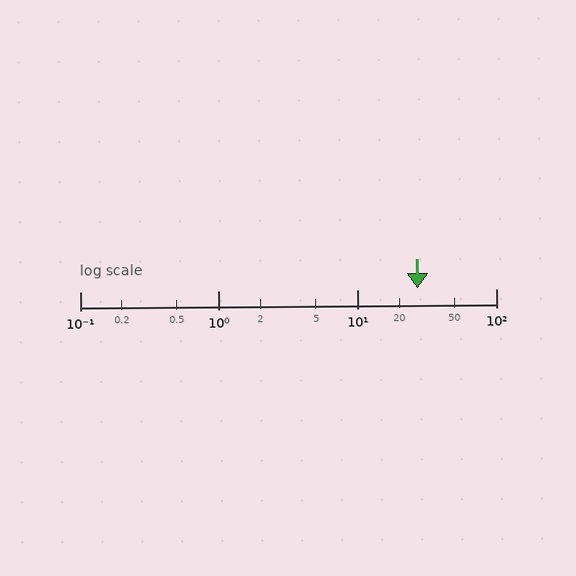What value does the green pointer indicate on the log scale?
The pointer indicates approximately 27.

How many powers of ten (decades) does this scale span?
The scale spans 3 decades, from 0.1 to 100.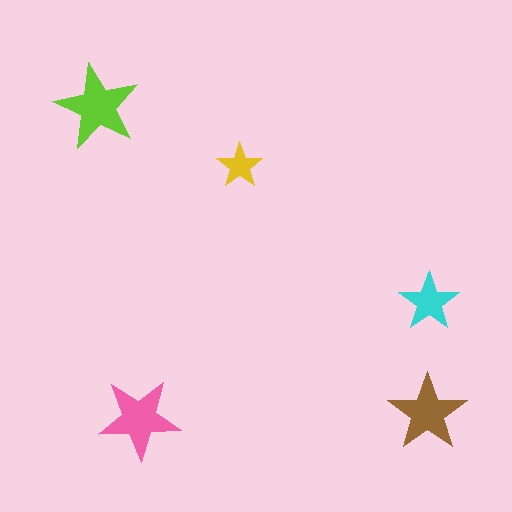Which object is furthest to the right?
The cyan star is rightmost.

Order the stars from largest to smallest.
the lime one, the pink one, the brown one, the cyan one, the yellow one.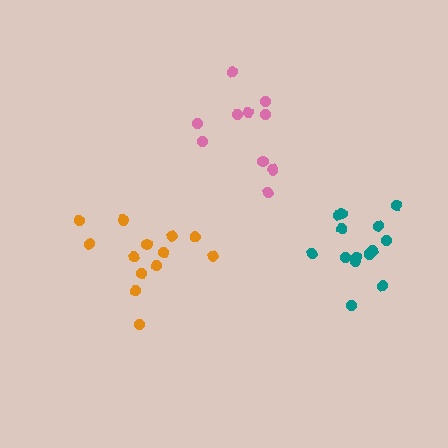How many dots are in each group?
Group 1: 13 dots, Group 2: 14 dots, Group 3: 10 dots (37 total).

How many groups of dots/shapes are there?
There are 3 groups.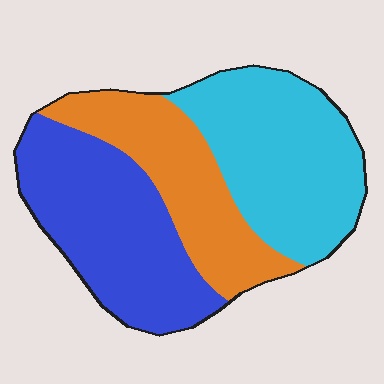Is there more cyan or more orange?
Cyan.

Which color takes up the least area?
Orange, at roughly 25%.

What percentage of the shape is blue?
Blue covers around 35% of the shape.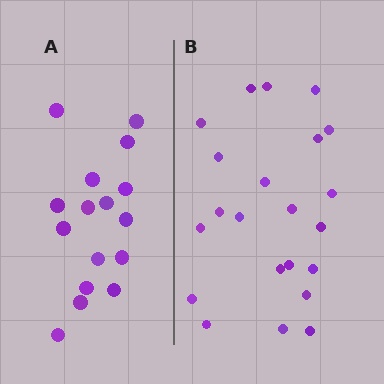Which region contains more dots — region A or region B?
Region B (the right region) has more dots.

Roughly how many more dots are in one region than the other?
Region B has about 6 more dots than region A.